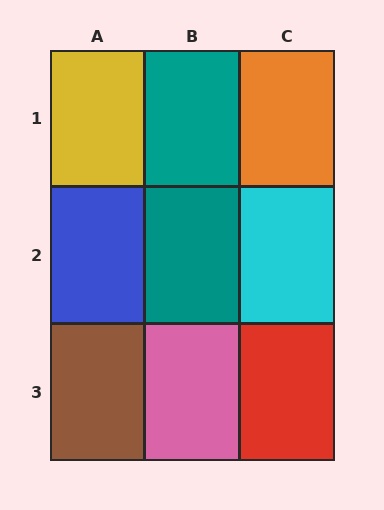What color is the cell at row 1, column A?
Yellow.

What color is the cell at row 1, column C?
Orange.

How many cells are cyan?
1 cell is cyan.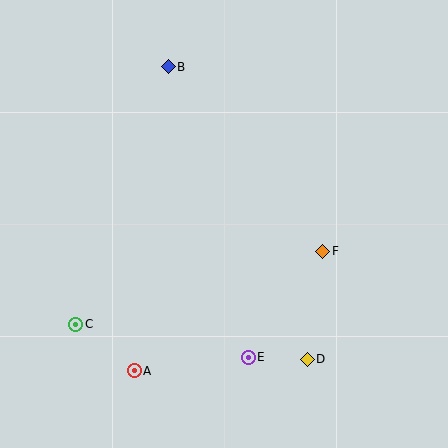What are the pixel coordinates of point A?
Point A is at (134, 371).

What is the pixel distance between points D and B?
The distance between D and B is 324 pixels.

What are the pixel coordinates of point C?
Point C is at (76, 324).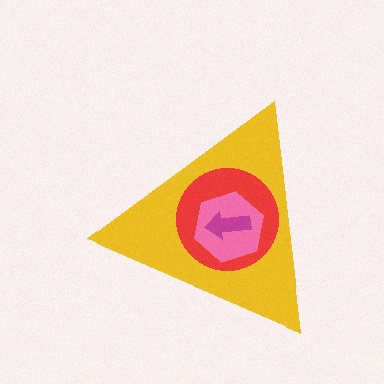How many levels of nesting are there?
4.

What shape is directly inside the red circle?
The pink hexagon.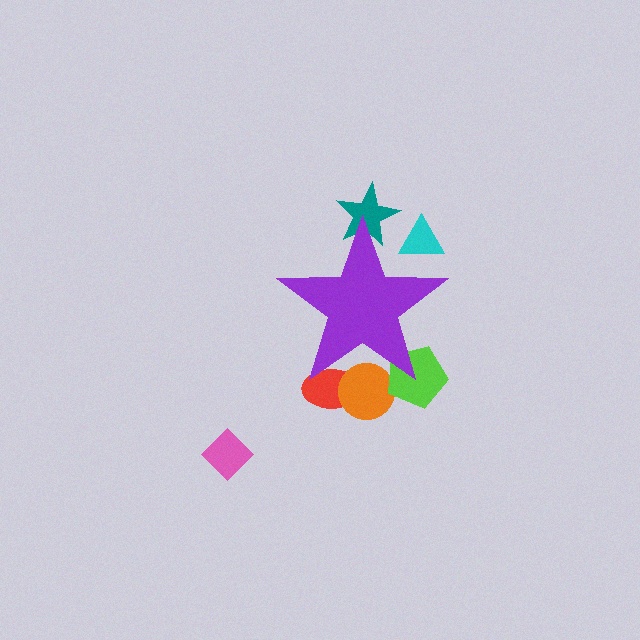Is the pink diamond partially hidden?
No, the pink diamond is fully visible.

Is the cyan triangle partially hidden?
Yes, the cyan triangle is partially hidden behind the purple star.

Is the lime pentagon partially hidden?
Yes, the lime pentagon is partially hidden behind the purple star.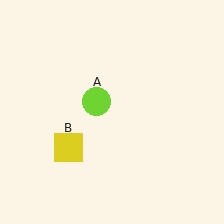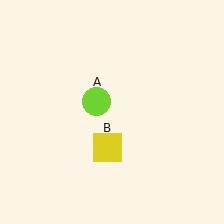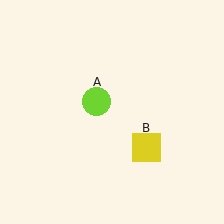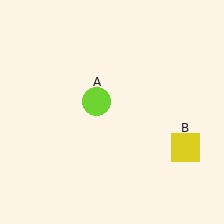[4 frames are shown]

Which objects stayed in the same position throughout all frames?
Lime circle (object A) remained stationary.